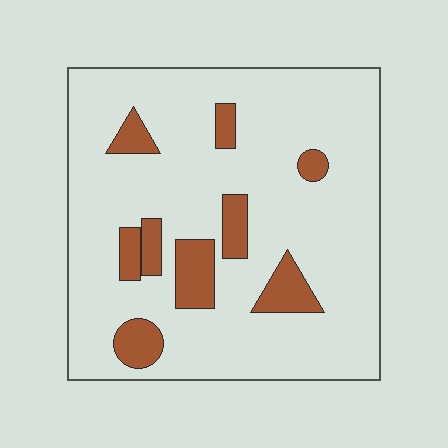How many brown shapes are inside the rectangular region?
9.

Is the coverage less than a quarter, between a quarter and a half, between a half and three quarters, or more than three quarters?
Less than a quarter.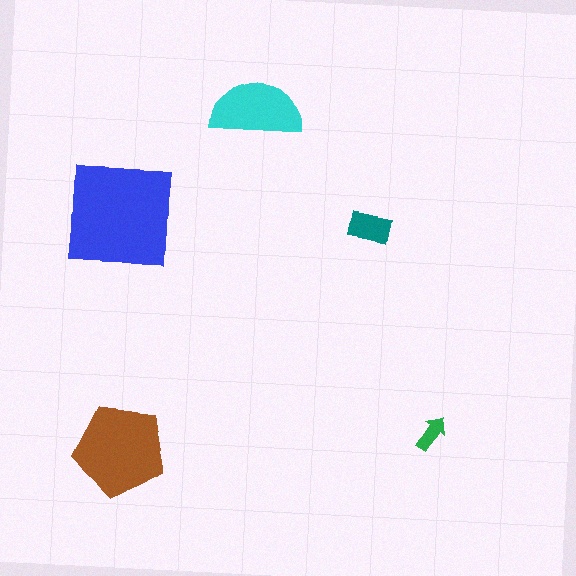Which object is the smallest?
The green arrow.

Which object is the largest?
The blue square.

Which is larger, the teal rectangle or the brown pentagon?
The brown pentagon.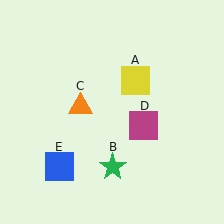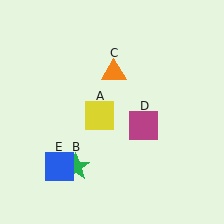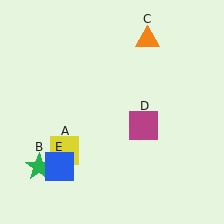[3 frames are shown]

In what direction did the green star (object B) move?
The green star (object B) moved left.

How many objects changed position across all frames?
3 objects changed position: yellow square (object A), green star (object B), orange triangle (object C).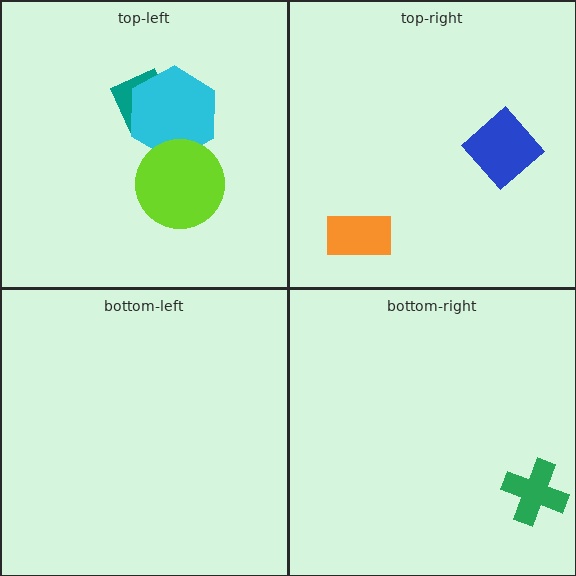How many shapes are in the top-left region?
3.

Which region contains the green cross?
The bottom-right region.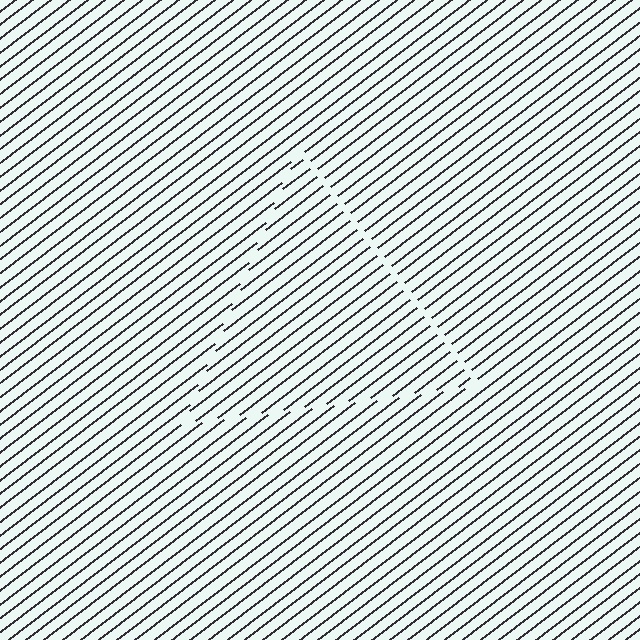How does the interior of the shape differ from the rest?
The interior of the shape contains the same grating, shifted by half a period — the contour is defined by the phase discontinuity where line-ends from the inner and outer gratings abut.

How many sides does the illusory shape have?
3 sides — the line-ends trace a triangle.